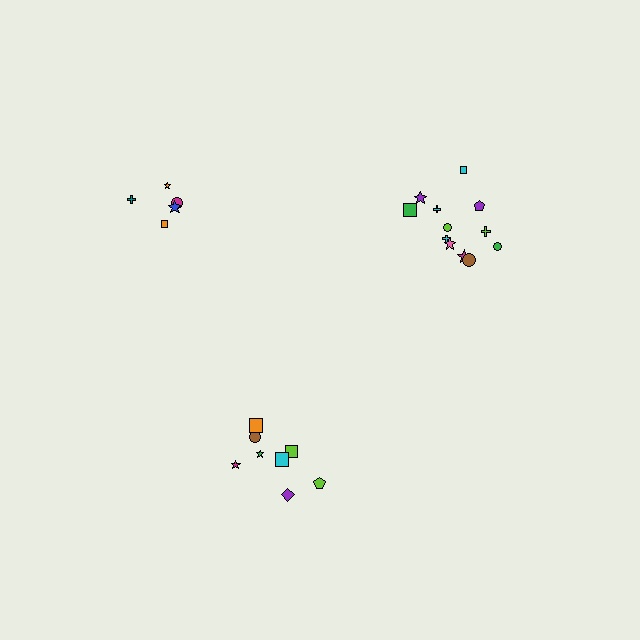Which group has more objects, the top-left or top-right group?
The top-right group.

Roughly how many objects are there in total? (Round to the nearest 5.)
Roughly 25 objects in total.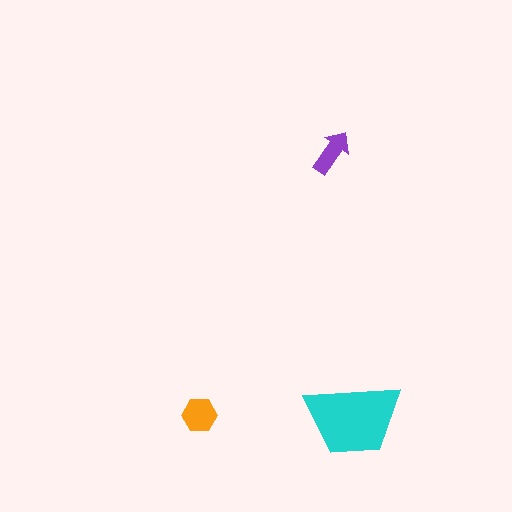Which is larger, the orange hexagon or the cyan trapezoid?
The cyan trapezoid.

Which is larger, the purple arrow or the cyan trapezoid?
The cyan trapezoid.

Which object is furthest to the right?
The cyan trapezoid is rightmost.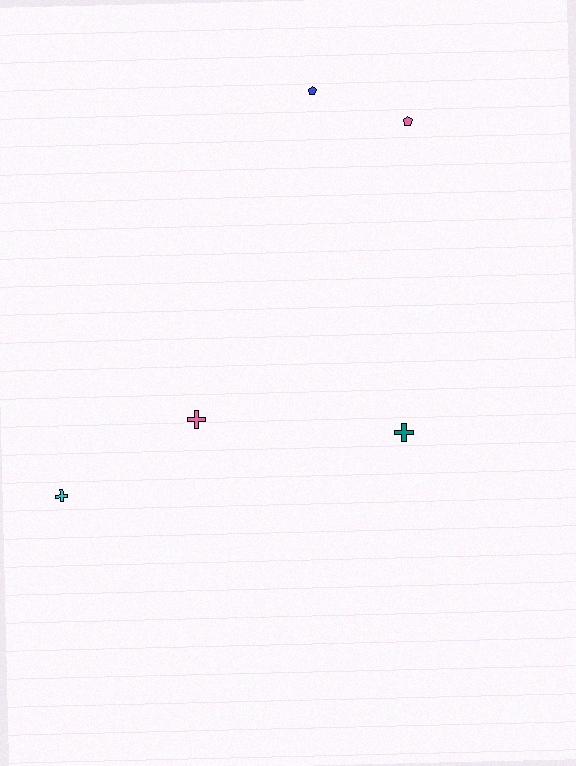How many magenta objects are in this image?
There are no magenta objects.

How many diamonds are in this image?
There are no diamonds.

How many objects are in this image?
There are 5 objects.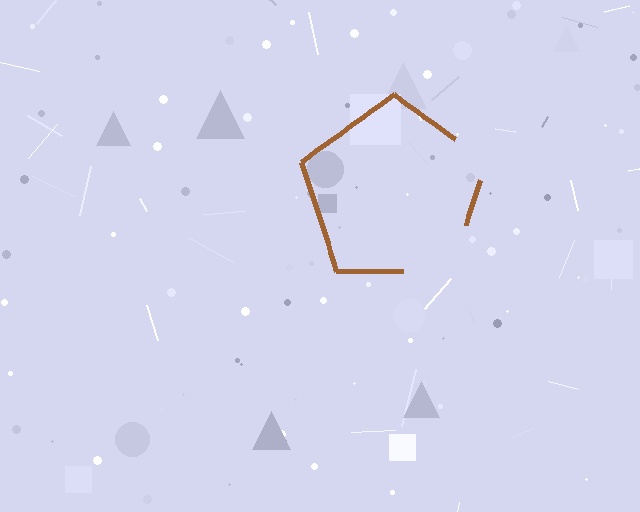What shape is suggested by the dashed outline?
The dashed outline suggests a pentagon.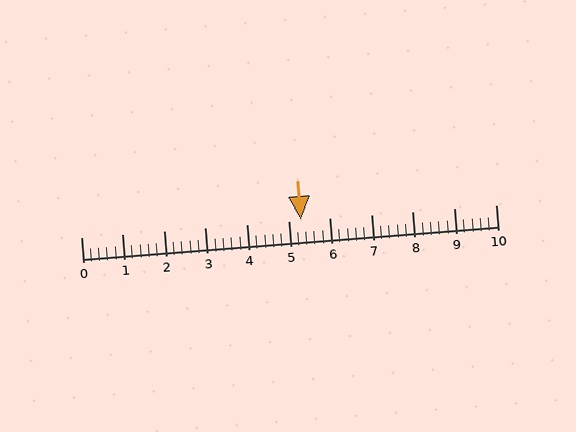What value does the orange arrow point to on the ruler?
The orange arrow points to approximately 5.3.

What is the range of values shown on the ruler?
The ruler shows values from 0 to 10.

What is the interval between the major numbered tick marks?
The major tick marks are spaced 1 units apart.